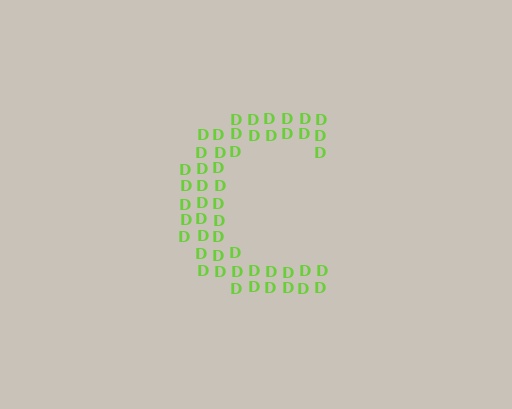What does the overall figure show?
The overall figure shows the letter C.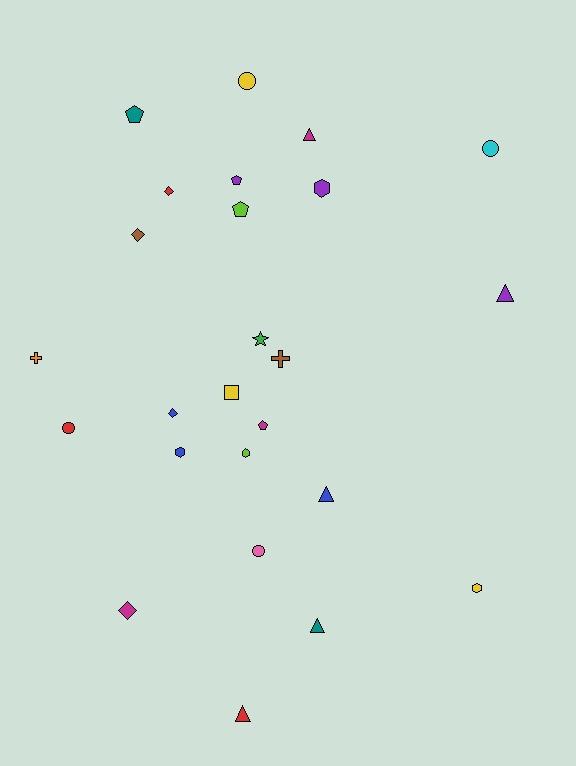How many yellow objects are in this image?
There are 3 yellow objects.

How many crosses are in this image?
There are 2 crosses.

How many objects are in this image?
There are 25 objects.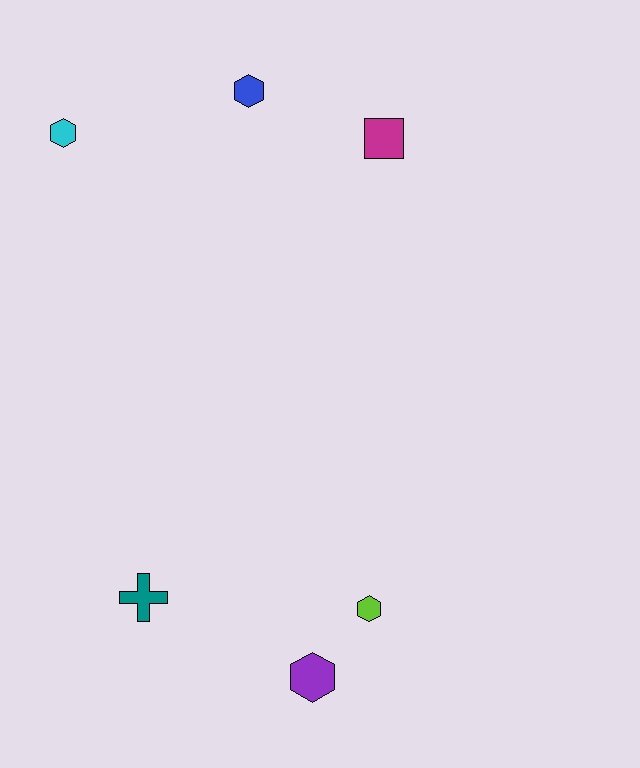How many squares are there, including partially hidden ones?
There is 1 square.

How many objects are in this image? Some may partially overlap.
There are 6 objects.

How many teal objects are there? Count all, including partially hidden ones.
There is 1 teal object.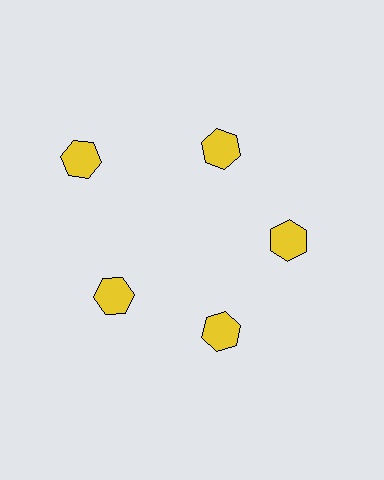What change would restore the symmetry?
The symmetry would be restored by moving it inward, back onto the ring so that all 5 hexagons sit at equal angles and equal distance from the center.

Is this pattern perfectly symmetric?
No. The 5 yellow hexagons are arranged in a ring, but one element near the 10 o'clock position is pushed outward from the center, breaking the 5-fold rotational symmetry.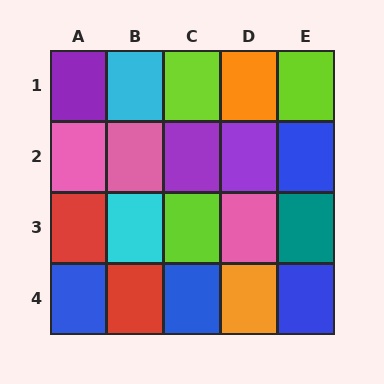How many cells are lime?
3 cells are lime.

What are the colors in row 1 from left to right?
Purple, cyan, lime, orange, lime.